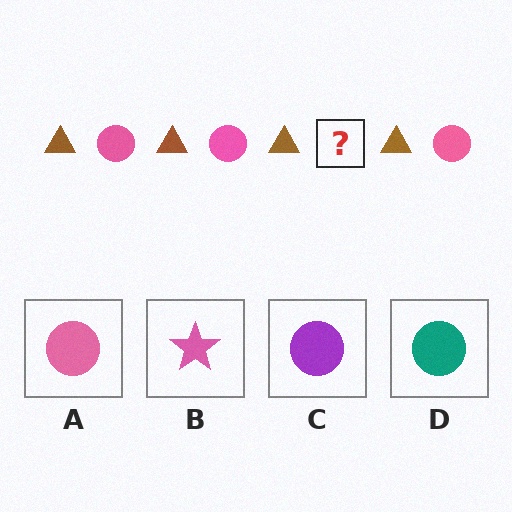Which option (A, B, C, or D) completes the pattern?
A.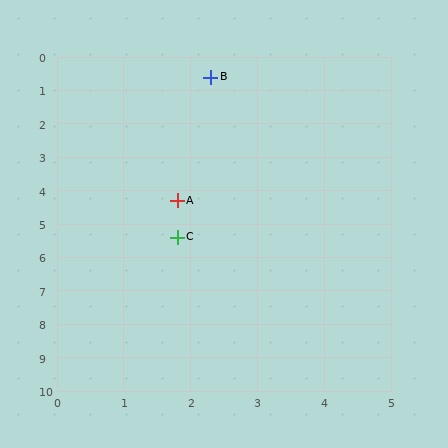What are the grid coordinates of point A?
Point A is at approximately (1.8, 4.3).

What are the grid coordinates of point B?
Point B is at approximately (2.3, 0.6).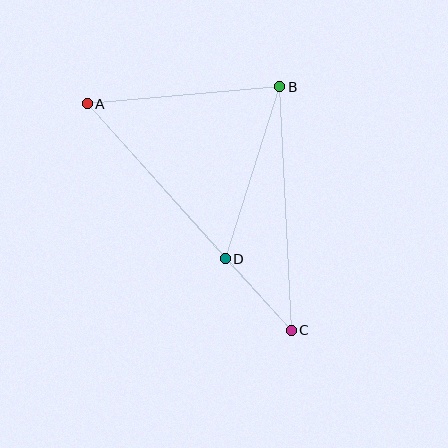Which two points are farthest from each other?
Points A and C are farthest from each other.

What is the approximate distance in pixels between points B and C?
The distance between B and C is approximately 243 pixels.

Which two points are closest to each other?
Points C and D are closest to each other.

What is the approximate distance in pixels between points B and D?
The distance between B and D is approximately 180 pixels.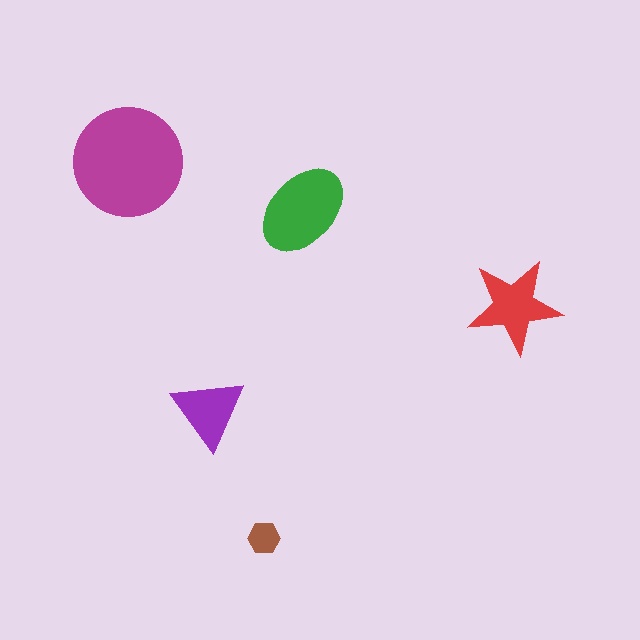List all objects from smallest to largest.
The brown hexagon, the purple triangle, the red star, the green ellipse, the magenta circle.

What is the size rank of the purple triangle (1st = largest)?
4th.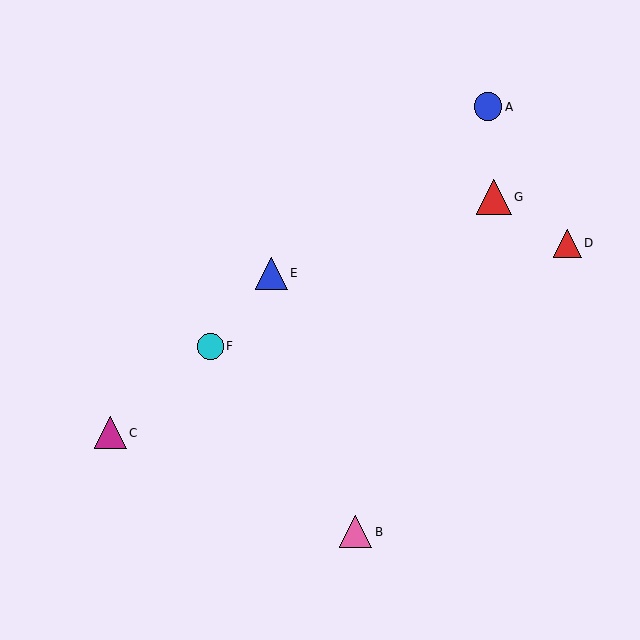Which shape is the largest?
The red triangle (labeled G) is the largest.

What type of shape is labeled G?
Shape G is a red triangle.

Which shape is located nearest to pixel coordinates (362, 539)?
The pink triangle (labeled B) at (356, 532) is nearest to that location.